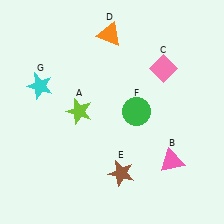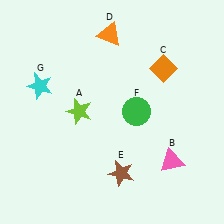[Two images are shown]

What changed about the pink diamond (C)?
In Image 1, C is pink. In Image 2, it changed to orange.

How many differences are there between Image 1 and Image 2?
There is 1 difference between the two images.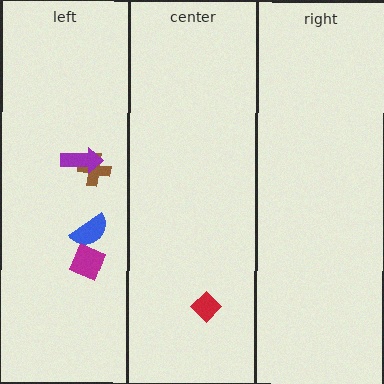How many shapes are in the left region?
4.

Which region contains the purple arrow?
The left region.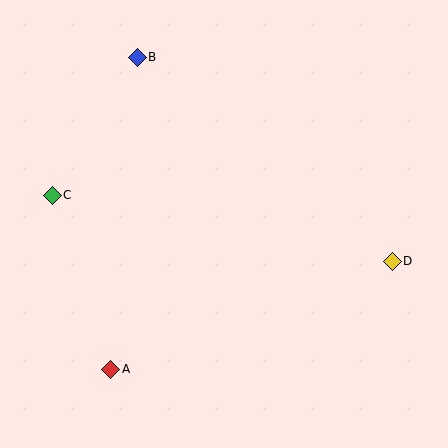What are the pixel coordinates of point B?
Point B is at (137, 57).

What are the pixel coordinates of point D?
Point D is at (392, 261).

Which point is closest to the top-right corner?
Point D is closest to the top-right corner.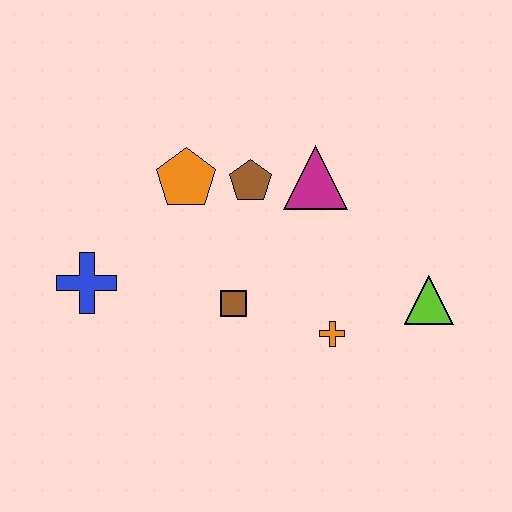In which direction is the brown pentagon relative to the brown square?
The brown pentagon is above the brown square.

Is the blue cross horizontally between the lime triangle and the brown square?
No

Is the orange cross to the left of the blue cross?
No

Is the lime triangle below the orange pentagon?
Yes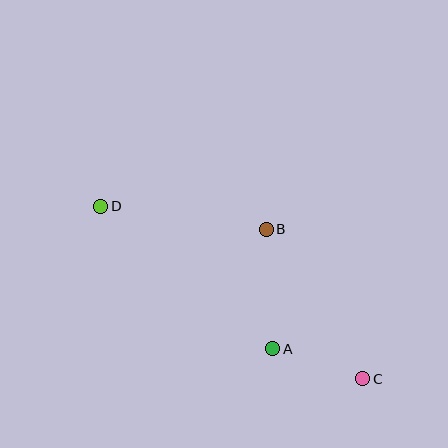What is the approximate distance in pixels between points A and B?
The distance between A and B is approximately 120 pixels.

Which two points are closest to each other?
Points A and C are closest to each other.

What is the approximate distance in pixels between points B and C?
The distance between B and C is approximately 178 pixels.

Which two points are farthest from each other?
Points C and D are farthest from each other.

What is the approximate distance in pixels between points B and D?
The distance between B and D is approximately 167 pixels.